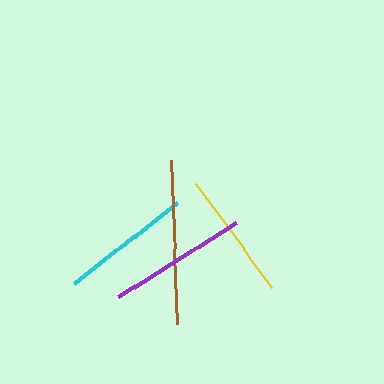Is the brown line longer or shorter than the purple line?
The brown line is longer than the purple line.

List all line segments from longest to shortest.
From longest to shortest: brown, purple, cyan, yellow.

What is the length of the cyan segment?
The cyan segment is approximately 131 pixels long.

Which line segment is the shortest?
The yellow line is the shortest at approximately 129 pixels.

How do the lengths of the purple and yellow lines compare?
The purple and yellow lines are approximately the same length.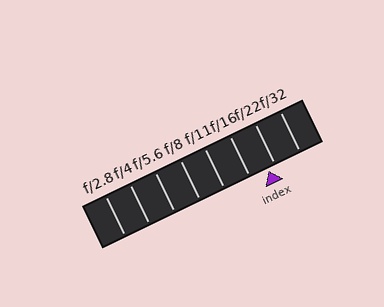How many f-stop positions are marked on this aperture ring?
There are 8 f-stop positions marked.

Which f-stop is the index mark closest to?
The index mark is closest to f/22.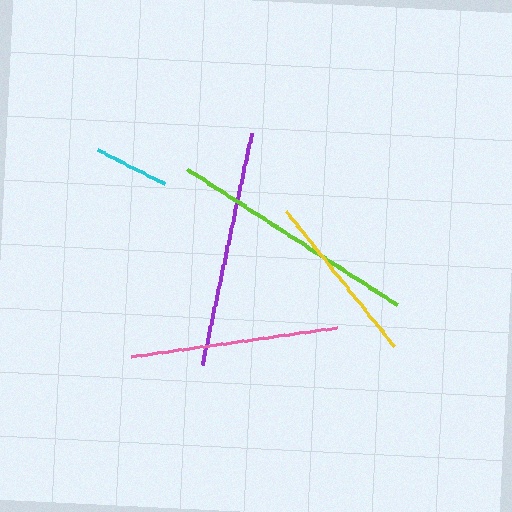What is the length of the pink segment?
The pink segment is approximately 207 pixels long.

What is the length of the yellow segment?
The yellow segment is approximately 173 pixels long.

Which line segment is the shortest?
The cyan line is the shortest at approximately 76 pixels.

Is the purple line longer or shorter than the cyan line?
The purple line is longer than the cyan line.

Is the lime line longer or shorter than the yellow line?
The lime line is longer than the yellow line.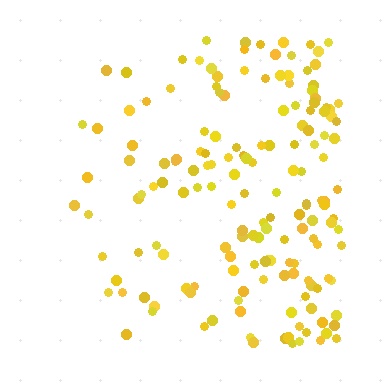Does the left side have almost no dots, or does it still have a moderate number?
Still a moderate number, just noticeably fewer than the right.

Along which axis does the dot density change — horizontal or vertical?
Horizontal.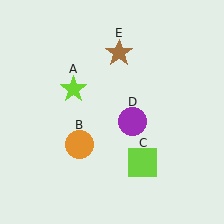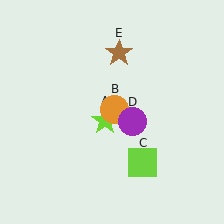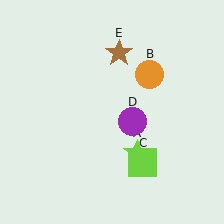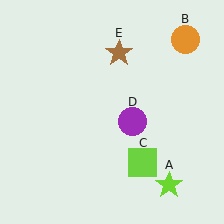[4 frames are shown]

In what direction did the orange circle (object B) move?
The orange circle (object B) moved up and to the right.